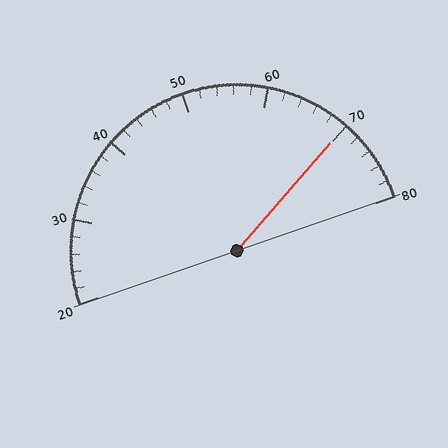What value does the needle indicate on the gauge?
The needle indicates approximately 70.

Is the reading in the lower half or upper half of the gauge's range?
The reading is in the upper half of the range (20 to 80).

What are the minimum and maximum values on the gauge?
The gauge ranges from 20 to 80.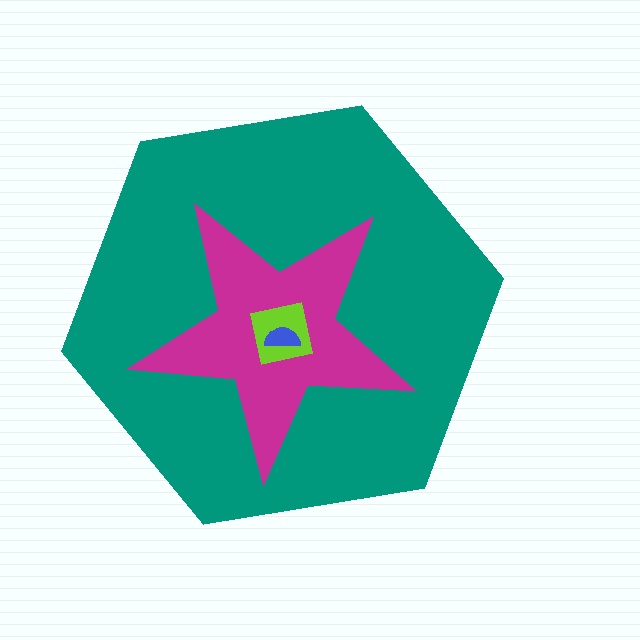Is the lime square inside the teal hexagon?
Yes.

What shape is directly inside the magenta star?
The lime square.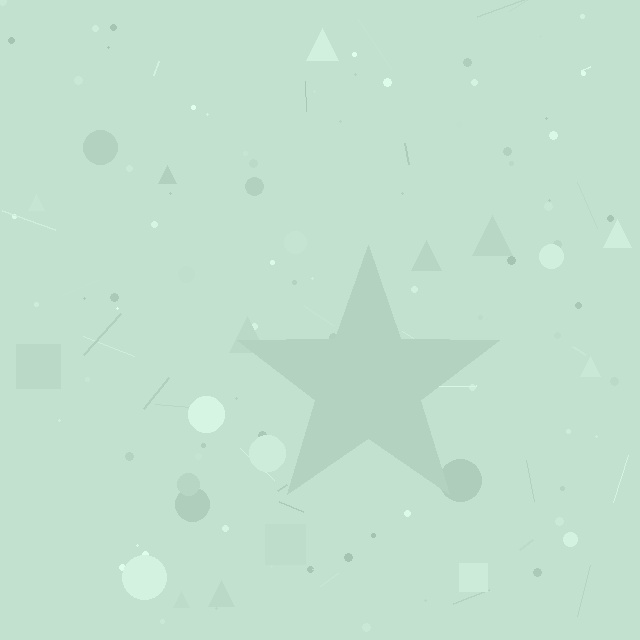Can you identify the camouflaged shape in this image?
The camouflaged shape is a star.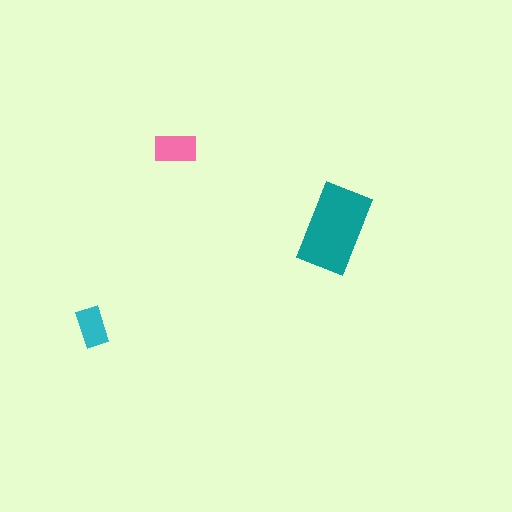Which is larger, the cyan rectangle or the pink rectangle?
The pink one.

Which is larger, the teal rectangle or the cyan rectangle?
The teal one.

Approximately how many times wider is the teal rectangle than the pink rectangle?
About 2 times wider.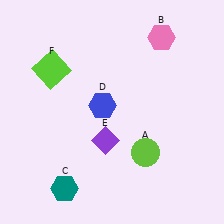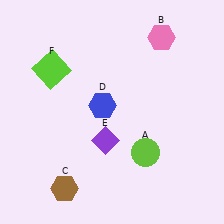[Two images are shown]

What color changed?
The hexagon (C) changed from teal in Image 1 to brown in Image 2.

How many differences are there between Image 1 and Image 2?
There is 1 difference between the two images.